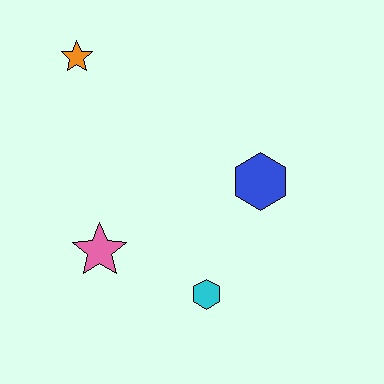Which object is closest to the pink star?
The cyan hexagon is closest to the pink star.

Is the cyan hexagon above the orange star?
No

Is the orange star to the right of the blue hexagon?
No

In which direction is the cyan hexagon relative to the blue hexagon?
The cyan hexagon is below the blue hexagon.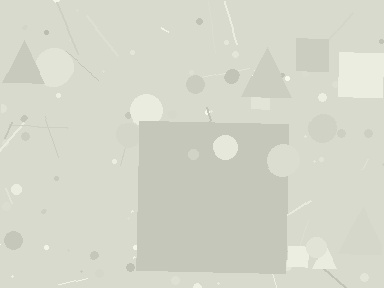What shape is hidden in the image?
A square is hidden in the image.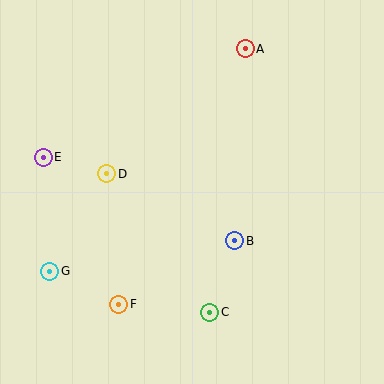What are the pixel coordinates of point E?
Point E is at (43, 157).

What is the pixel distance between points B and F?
The distance between B and F is 132 pixels.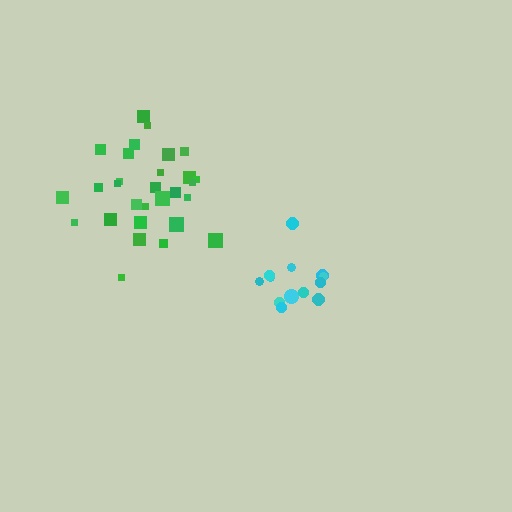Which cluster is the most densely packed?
Cyan.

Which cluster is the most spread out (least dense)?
Green.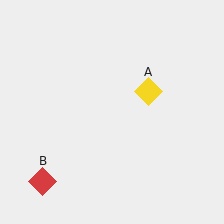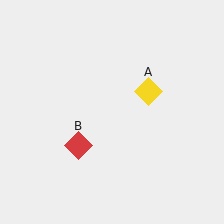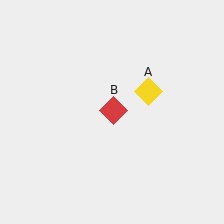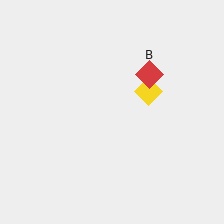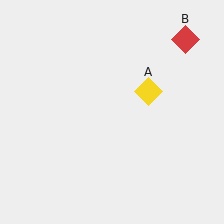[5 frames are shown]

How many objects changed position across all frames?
1 object changed position: red diamond (object B).